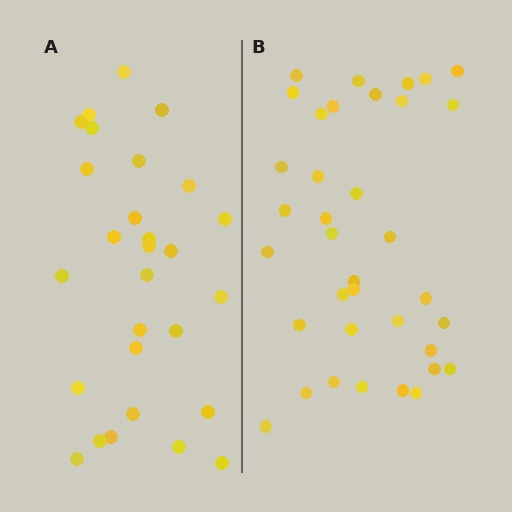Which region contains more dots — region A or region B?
Region B (the right region) has more dots.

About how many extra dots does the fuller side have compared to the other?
Region B has roughly 8 or so more dots than region A.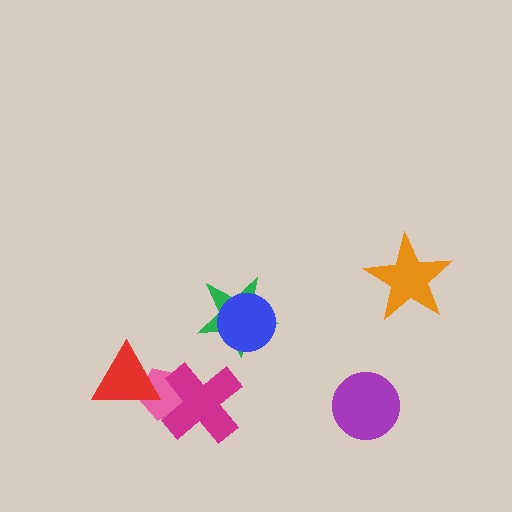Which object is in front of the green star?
The blue circle is in front of the green star.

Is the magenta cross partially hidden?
No, no other shape covers it.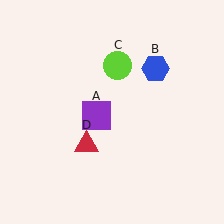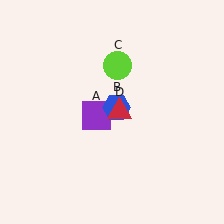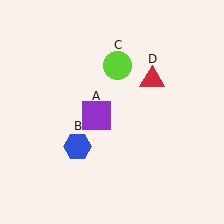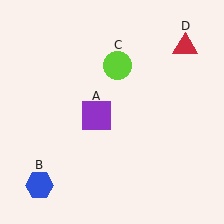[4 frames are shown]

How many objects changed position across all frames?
2 objects changed position: blue hexagon (object B), red triangle (object D).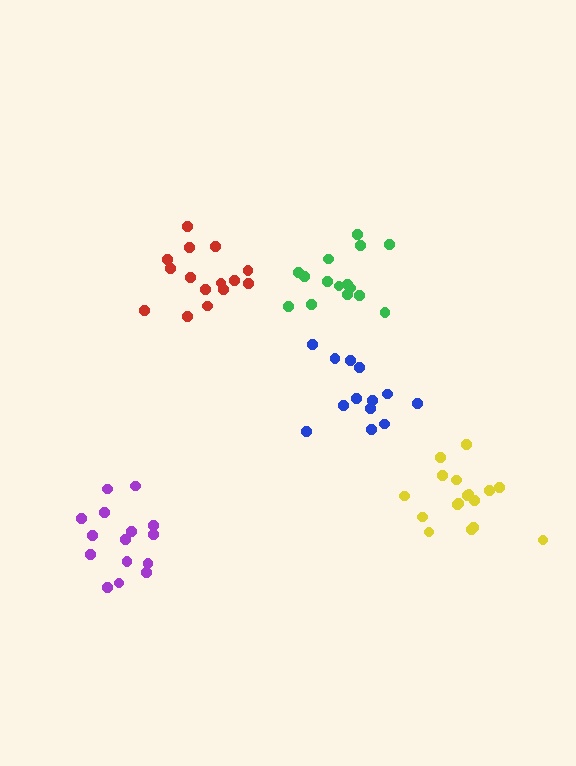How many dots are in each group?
Group 1: 17 dots, Group 2: 13 dots, Group 3: 15 dots, Group 4: 15 dots, Group 5: 15 dots (75 total).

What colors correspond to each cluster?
The clusters are colored: yellow, blue, purple, red, green.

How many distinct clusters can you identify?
There are 5 distinct clusters.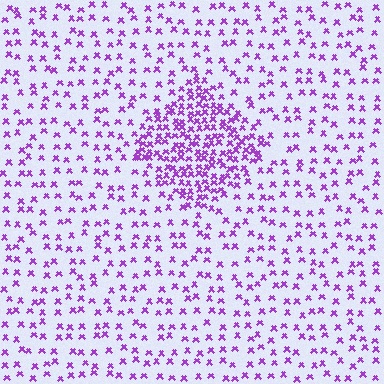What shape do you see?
I see a diamond.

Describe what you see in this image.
The image contains small purple elements arranged at two different densities. A diamond-shaped region is visible where the elements are more densely packed than the surrounding area.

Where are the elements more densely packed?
The elements are more densely packed inside the diamond boundary.